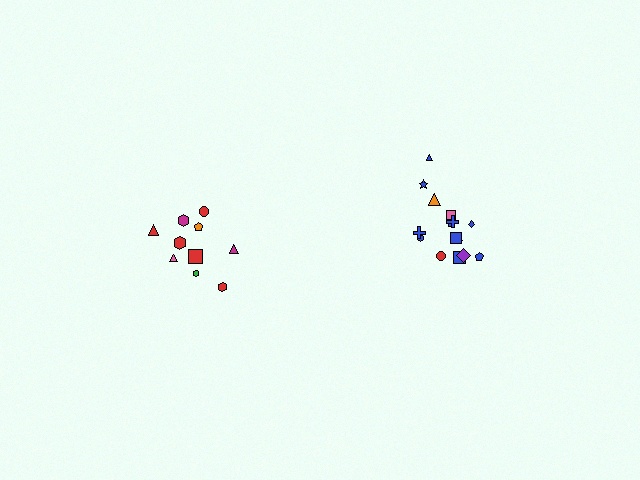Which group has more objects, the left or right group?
The right group.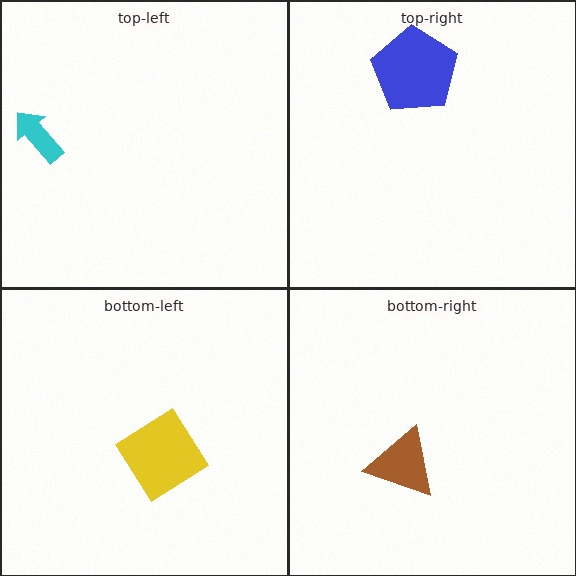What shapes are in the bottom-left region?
The yellow diamond.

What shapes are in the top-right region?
The blue pentagon.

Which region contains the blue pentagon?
The top-right region.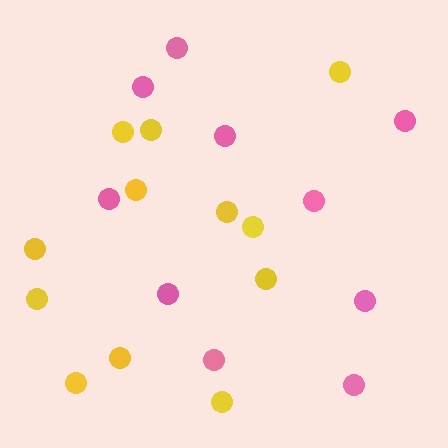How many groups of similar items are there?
There are 2 groups: one group of pink circles (10) and one group of yellow circles (12).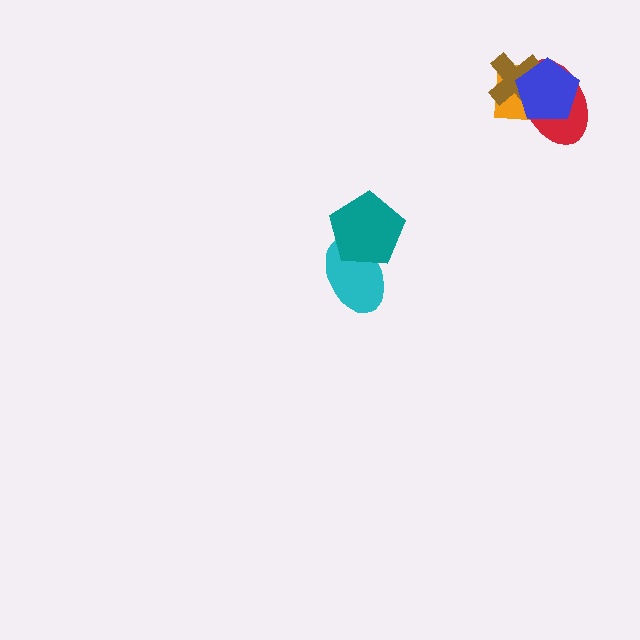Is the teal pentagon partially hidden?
No, no other shape covers it.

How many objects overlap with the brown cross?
3 objects overlap with the brown cross.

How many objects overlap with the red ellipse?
3 objects overlap with the red ellipse.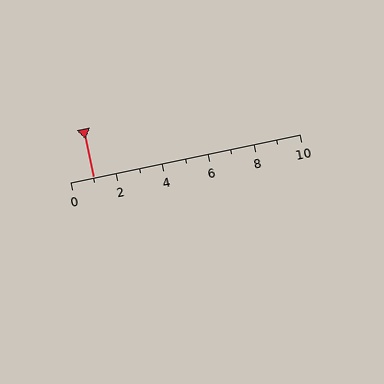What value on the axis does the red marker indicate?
The marker indicates approximately 1.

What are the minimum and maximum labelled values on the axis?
The axis runs from 0 to 10.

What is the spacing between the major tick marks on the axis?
The major ticks are spaced 2 apart.